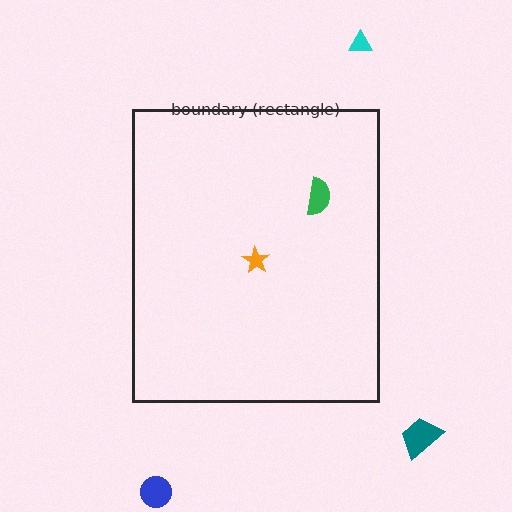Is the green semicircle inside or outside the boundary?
Inside.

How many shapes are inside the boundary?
2 inside, 3 outside.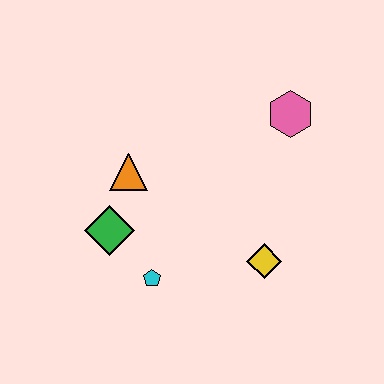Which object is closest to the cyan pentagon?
The green diamond is closest to the cyan pentagon.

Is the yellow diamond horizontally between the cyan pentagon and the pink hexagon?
Yes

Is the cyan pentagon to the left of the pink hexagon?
Yes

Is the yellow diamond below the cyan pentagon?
No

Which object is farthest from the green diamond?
The pink hexagon is farthest from the green diamond.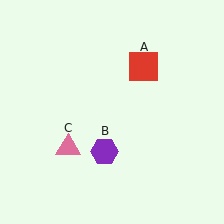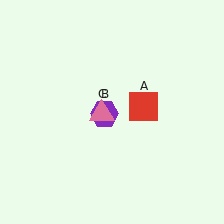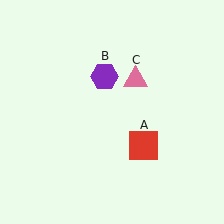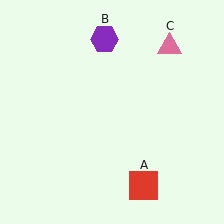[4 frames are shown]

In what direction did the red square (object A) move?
The red square (object A) moved down.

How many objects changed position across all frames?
3 objects changed position: red square (object A), purple hexagon (object B), pink triangle (object C).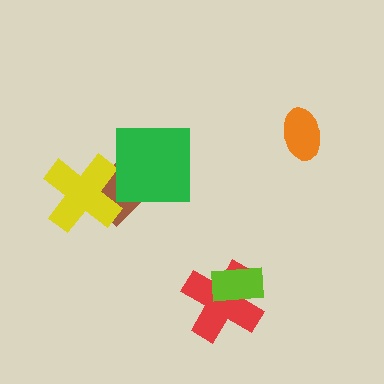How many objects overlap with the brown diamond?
2 objects overlap with the brown diamond.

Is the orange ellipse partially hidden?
No, no other shape covers it.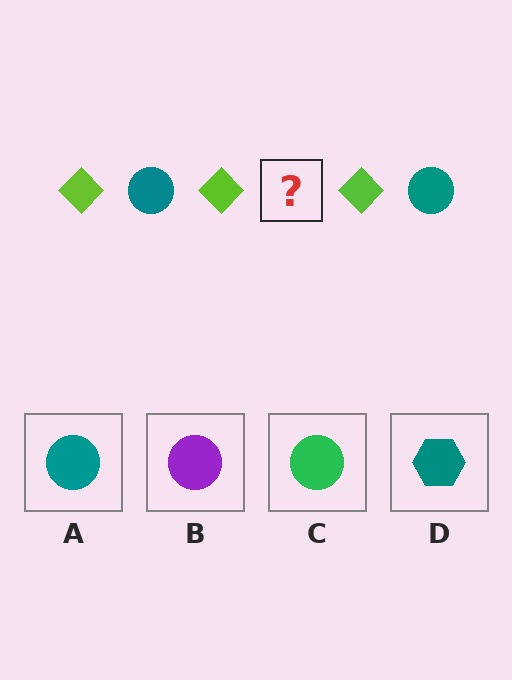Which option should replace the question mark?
Option A.